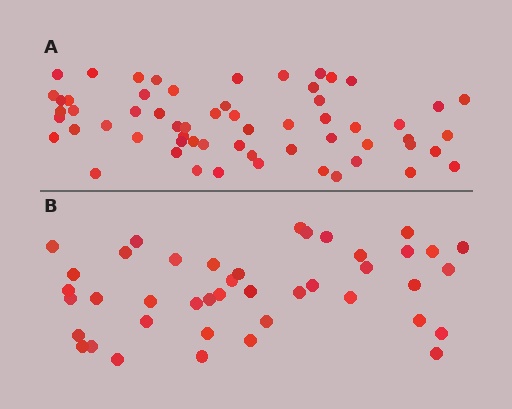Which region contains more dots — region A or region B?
Region A (the top region) has more dots.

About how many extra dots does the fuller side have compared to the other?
Region A has approximately 20 more dots than region B.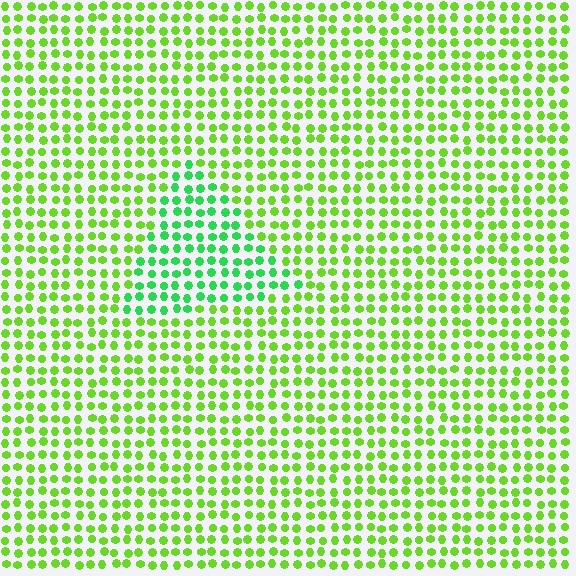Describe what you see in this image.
The image is filled with small lime elements in a uniform arrangement. A triangle-shaped region is visible where the elements are tinted to a slightly different hue, forming a subtle color boundary.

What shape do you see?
I see a triangle.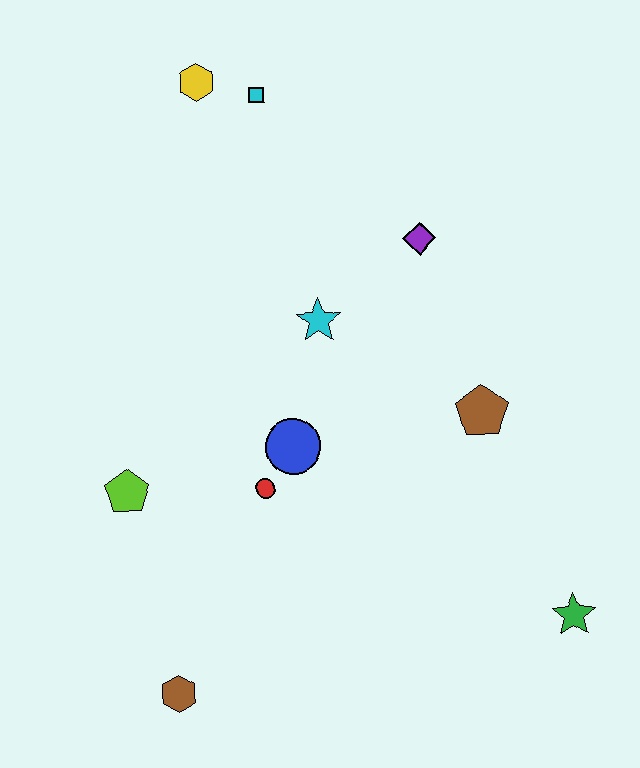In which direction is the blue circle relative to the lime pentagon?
The blue circle is to the right of the lime pentagon.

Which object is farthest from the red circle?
The yellow hexagon is farthest from the red circle.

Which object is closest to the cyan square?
The yellow hexagon is closest to the cyan square.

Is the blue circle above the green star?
Yes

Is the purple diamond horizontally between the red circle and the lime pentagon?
No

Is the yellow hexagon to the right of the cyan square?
No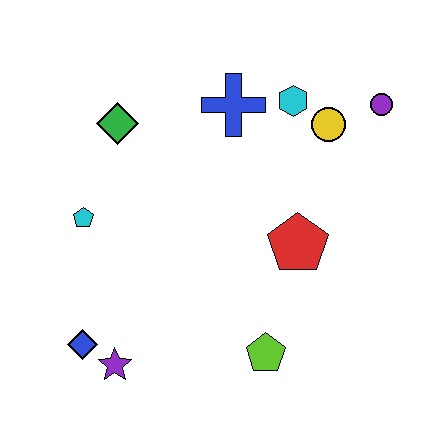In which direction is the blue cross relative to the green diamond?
The blue cross is to the right of the green diamond.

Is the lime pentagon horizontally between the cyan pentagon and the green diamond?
No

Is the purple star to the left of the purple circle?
Yes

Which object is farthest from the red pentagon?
The blue diamond is farthest from the red pentagon.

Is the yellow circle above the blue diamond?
Yes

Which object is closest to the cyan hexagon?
The yellow circle is closest to the cyan hexagon.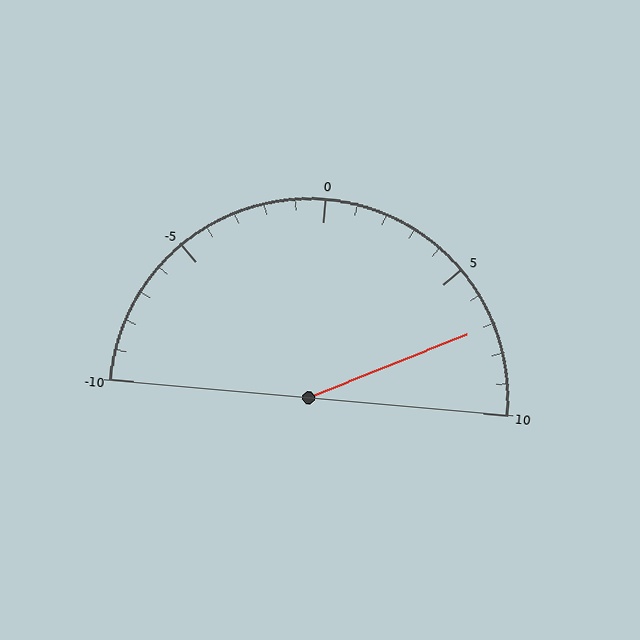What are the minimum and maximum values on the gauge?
The gauge ranges from -10 to 10.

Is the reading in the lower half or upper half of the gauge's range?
The reading is in the upper half of the range (-10 to 10).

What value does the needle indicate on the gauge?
The needle indicates approximately 7.